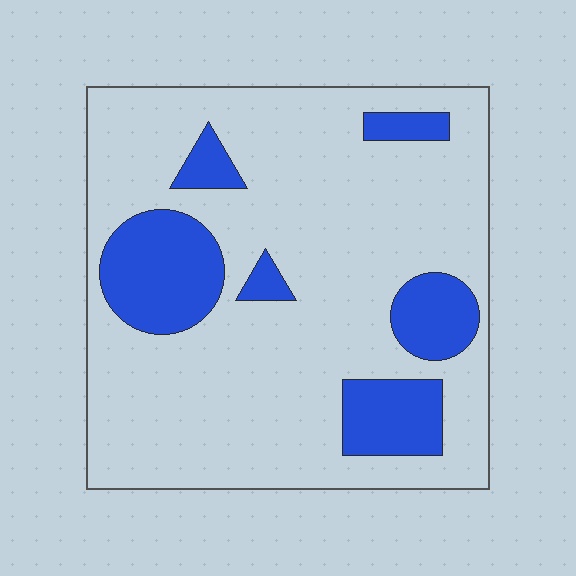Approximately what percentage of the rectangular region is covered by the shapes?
Approximately 20%.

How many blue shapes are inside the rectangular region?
6.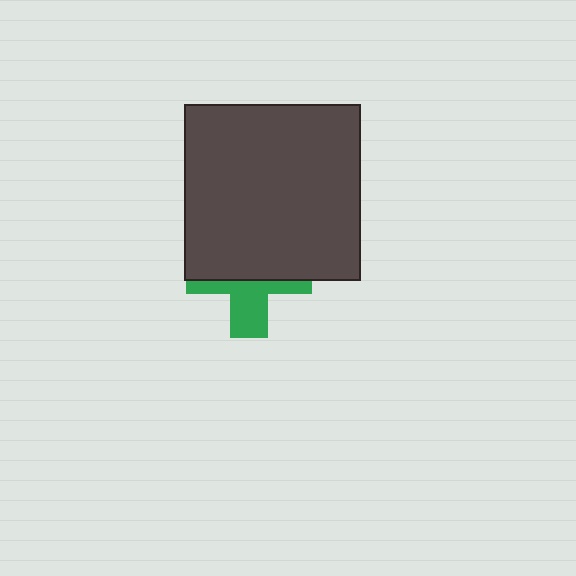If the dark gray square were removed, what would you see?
You would see the complete green cross.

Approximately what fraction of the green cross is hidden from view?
Roughly 61% of the green cross is hidden behind the dark gray square.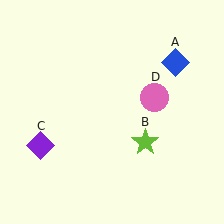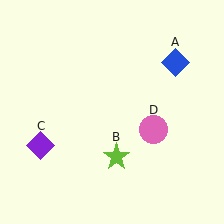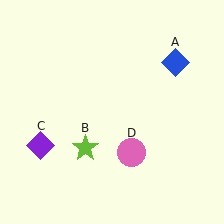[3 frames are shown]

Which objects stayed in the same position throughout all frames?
Blue diamond (object A) and purple diamond (object C) remained stationary.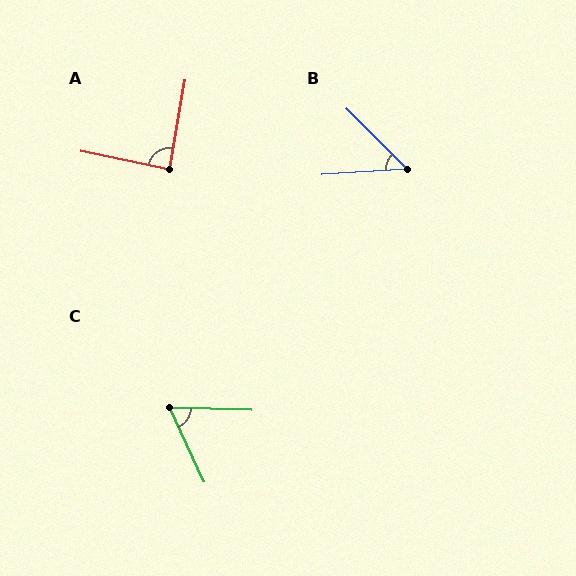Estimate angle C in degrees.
Approximately 64 degrees.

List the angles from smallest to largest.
B (49°), C (64°), A (88°).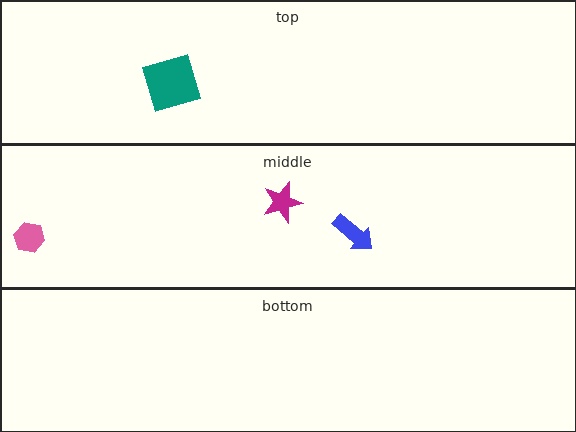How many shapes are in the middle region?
3.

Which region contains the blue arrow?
The middle region.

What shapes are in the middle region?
The pink hexagon, the blue arrow, the magenta star.